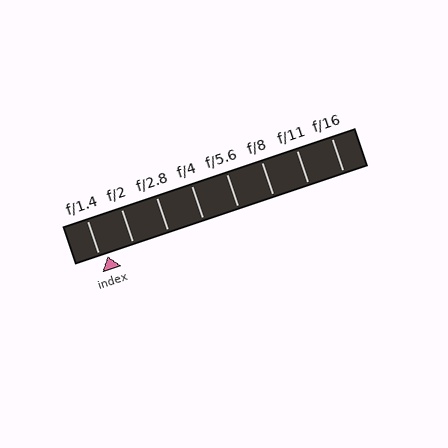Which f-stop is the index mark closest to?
The index mark is closest to f/1.4.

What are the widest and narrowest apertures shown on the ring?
The widest aperture shown is f/1.4 and the narrowest is f/16.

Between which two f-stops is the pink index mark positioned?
The index mark is between f/1.4 and f/2.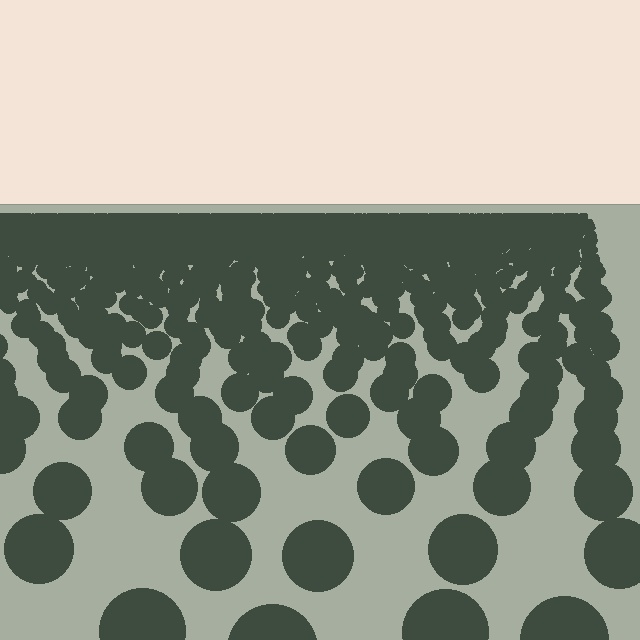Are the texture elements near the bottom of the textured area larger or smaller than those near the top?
Larger. Near the bottom, elements are closer to the viewer and appear at a bigger on-screen size.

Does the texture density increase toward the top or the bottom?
Density increases toward the top.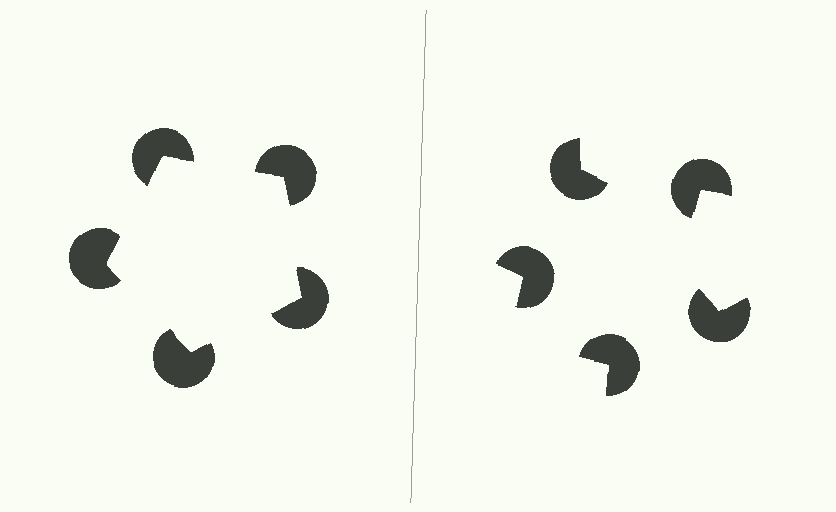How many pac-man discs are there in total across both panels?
10 — 5 on each side.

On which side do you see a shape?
An illusory pentagon appears on the left side. On the right side the wedge cuts are rotated, so no coherent shape forms.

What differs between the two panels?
The pac-man discs are positioned identically on both sides; only the wedge orientations differ. On the left they align to a pentagon; on the right they are misaligned.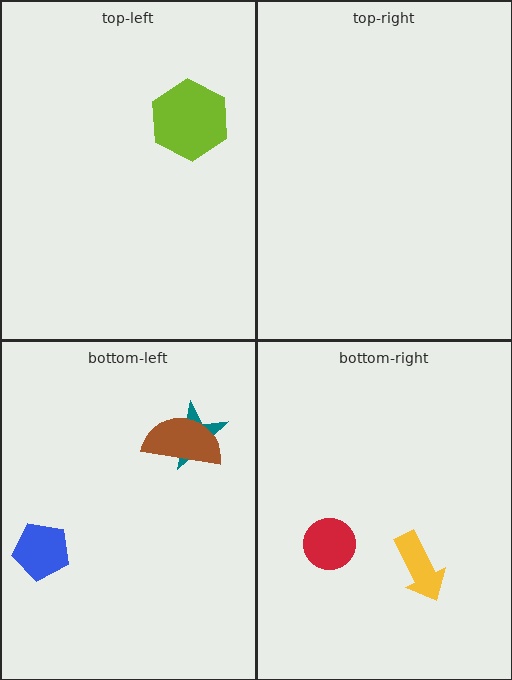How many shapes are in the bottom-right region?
2.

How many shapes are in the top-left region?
1.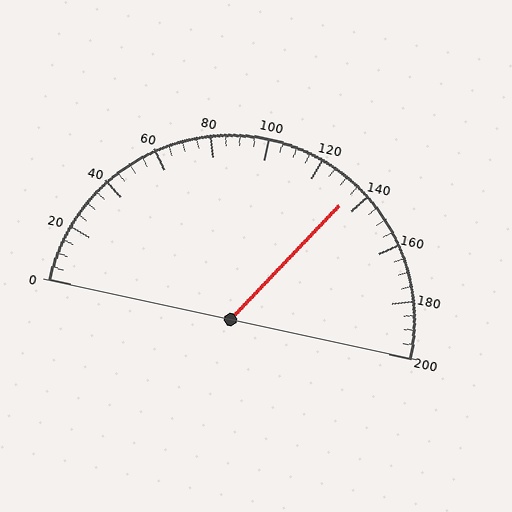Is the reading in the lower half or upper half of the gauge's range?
The reading is in the upper half of the range (0 to 200).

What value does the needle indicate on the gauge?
The needle indicates approximately 135.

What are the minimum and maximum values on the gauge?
The gauge ranges from 0 to 200.